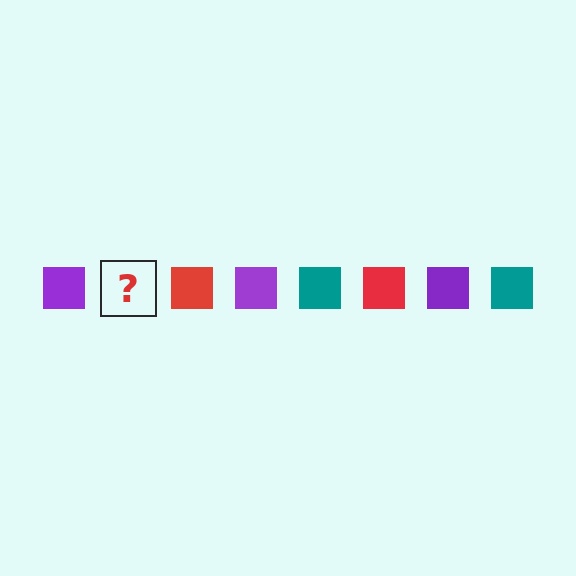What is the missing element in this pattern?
The missing element is a teal square.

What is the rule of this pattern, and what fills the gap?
The rule is that the pattern cycles through purple, teal, red squares. The gap should be filled with a teal square.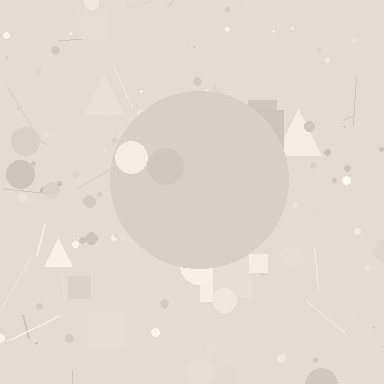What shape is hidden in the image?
A circle is hidden in the image.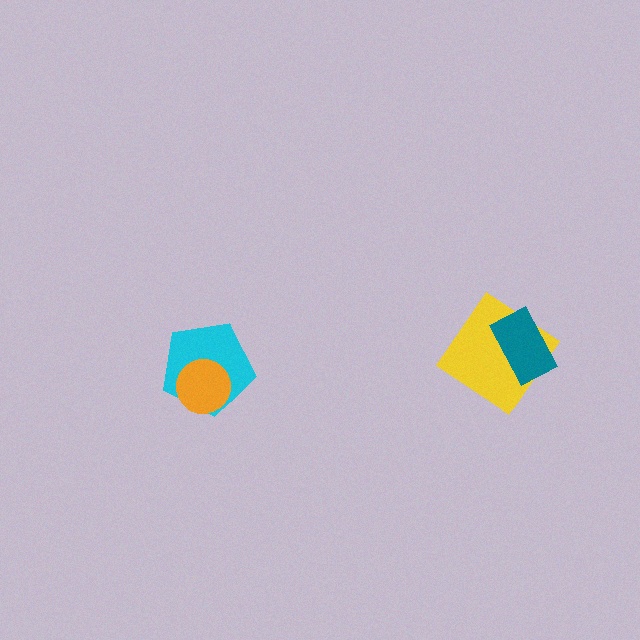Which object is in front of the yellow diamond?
The teal rectangle is in front of the yellow diamond.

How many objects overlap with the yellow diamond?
1 object overlaps with the yellow diamond.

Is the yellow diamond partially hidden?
Yes, it is partially covered by another shape.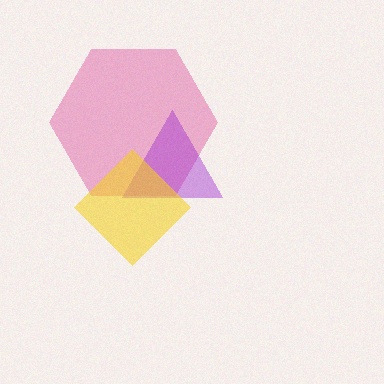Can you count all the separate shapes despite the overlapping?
Yes, there are 3 separate shapes.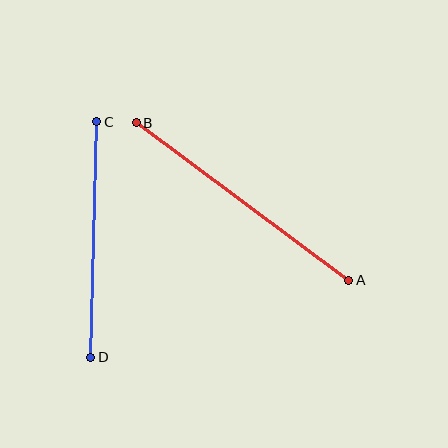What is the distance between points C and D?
The distance is approximately 236 pixels.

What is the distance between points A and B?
The distance is approximately 264 pixels.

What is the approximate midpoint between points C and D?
The midpoint is at approximately (94, 240) pixels.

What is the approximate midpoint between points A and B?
The midpoint is at approximately (242, 201) pixels.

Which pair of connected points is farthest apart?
Points A and B are farthest apart.